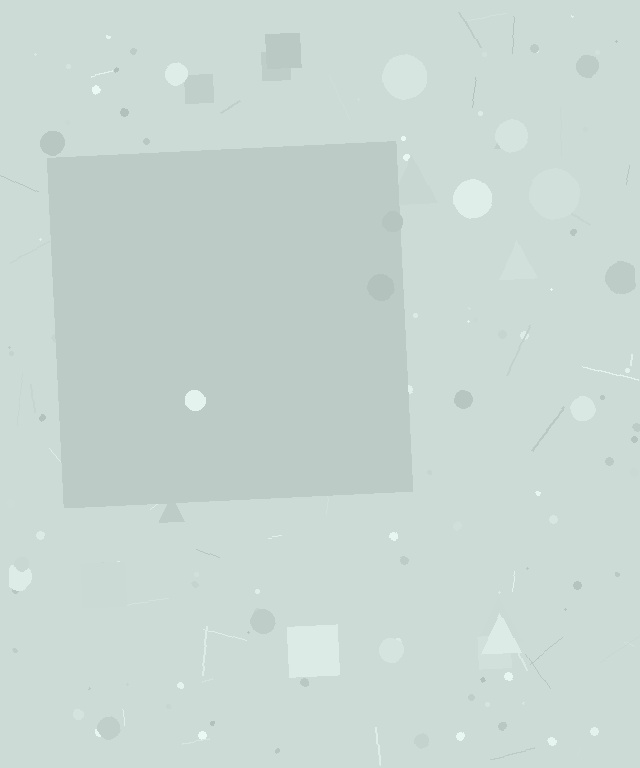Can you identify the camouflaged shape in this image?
The camouflaged shape is a square.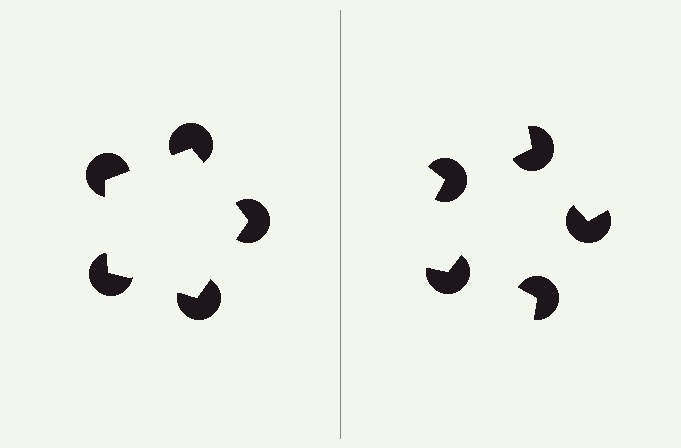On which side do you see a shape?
An illusory pentagon appears on the left side. On the right side the wedge cuts are rotated, so no coherent shape forms.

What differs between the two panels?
The pac-man discs are positioned identically on both sides; only the wedge orientations differ. On the left they align to a pentagon; on the right they are misaligned.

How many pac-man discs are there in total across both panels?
10 — 5 on each side.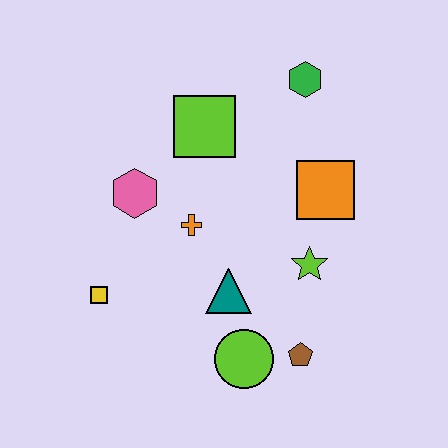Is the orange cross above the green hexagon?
No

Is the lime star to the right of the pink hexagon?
Yes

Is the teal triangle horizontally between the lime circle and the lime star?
No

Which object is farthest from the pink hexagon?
The brown pentagon is farthest from the pink hexagon.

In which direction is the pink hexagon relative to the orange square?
The pink hexagon is to the left of the orange square.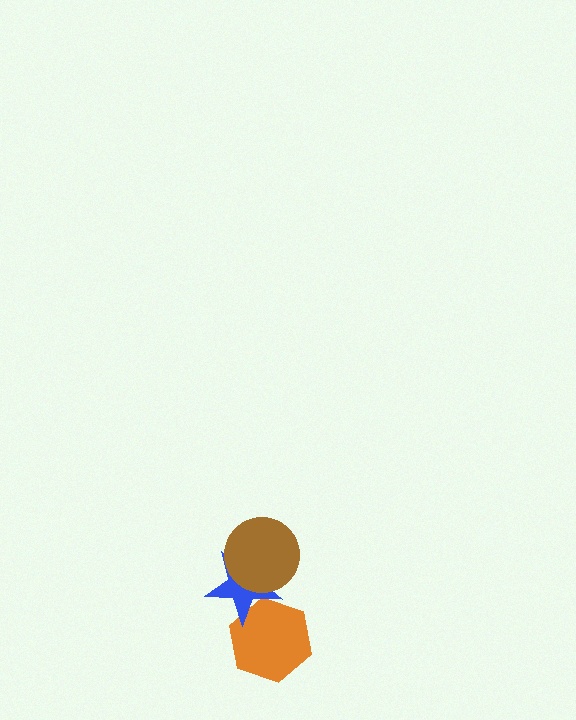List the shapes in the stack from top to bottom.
From top to bottom: the brown circle, the blue star, the orange hexagon.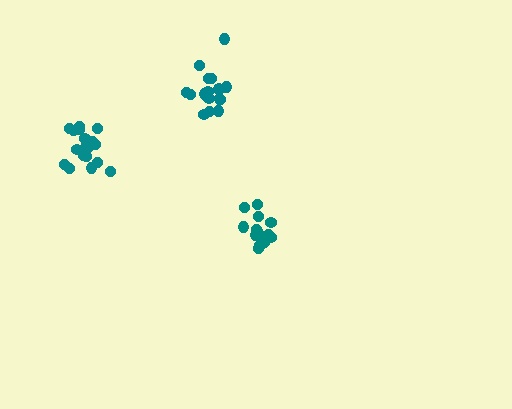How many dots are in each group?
Group 1: 18 dots, Group 2: 18 dots, Group 3: 14 dots (50 total).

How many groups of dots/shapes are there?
There are 3 groups.